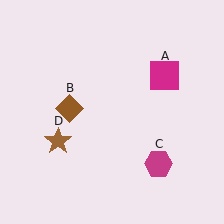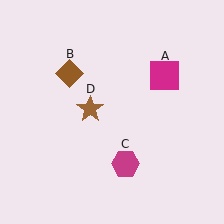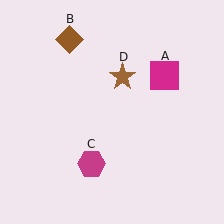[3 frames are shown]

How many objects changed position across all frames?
3 objects changed position: brown diamond (object B), magenta hexagon (object C), brown star (object D).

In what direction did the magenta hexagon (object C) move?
The magenta hexagon (object C) moved left.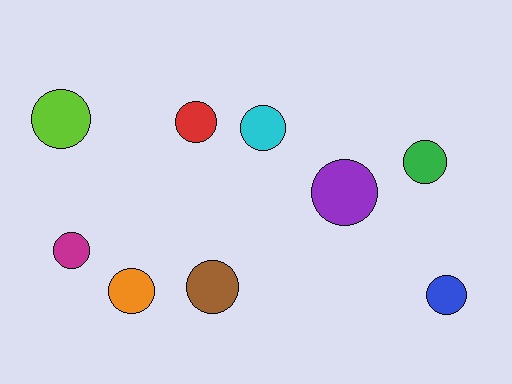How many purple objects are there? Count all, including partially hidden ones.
There is 1 purple object.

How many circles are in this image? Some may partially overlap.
There are 9 circles.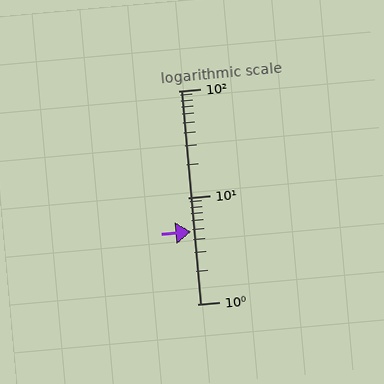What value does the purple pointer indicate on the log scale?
The pointer indicates approximately 4.8.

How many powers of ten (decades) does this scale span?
The scale spans 2 decades, from 1 to 100.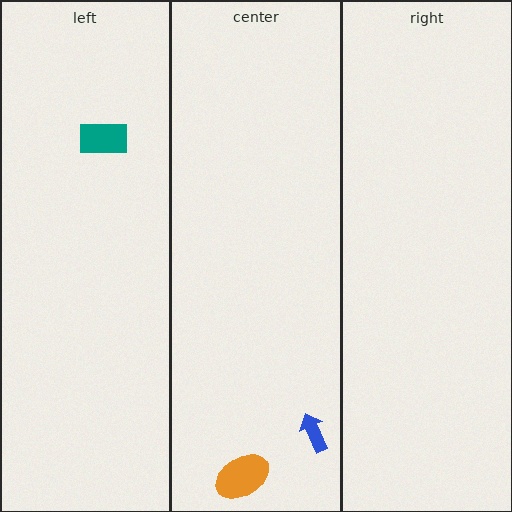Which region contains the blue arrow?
The center region.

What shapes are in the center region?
The blue arrow, the orange ellipse.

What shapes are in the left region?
The teal rectangle.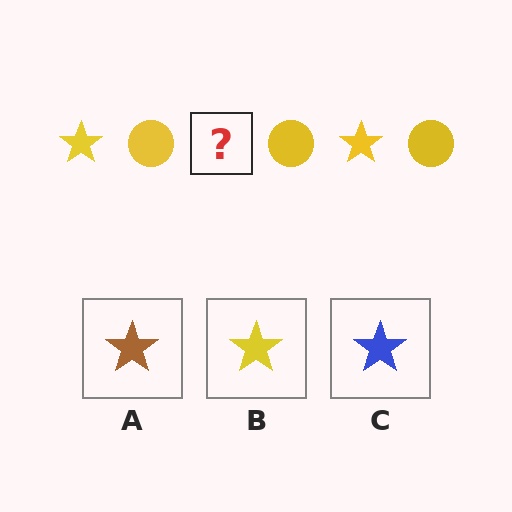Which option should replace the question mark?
Option B.